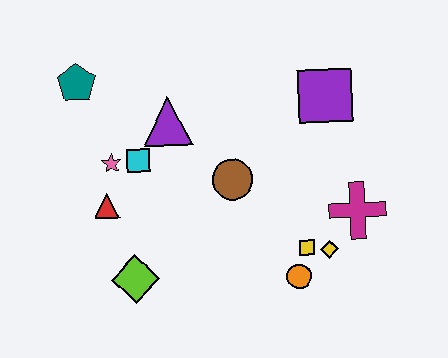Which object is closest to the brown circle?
The purple triangle is closest to the brown circle.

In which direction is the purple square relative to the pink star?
The purple square is to the right of the pink star.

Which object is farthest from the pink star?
The magenta cross is farthest from the pink star.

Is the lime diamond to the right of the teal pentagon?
Yes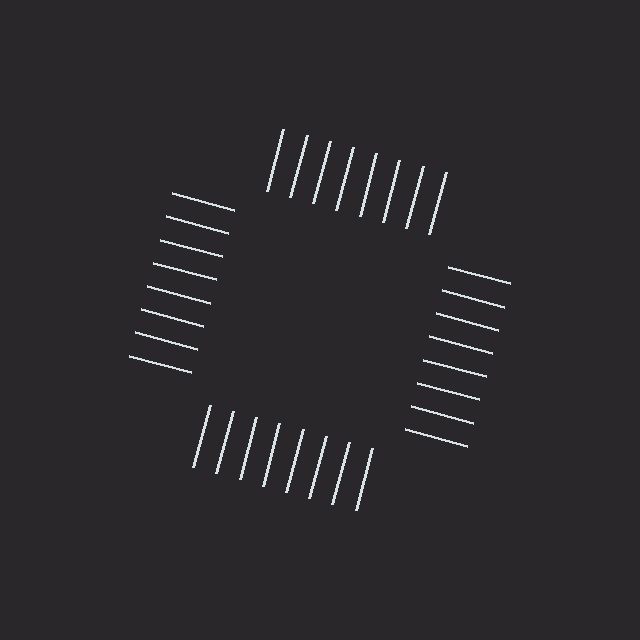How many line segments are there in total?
32 — 8 along each of the 4 edges.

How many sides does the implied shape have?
4 sides — the line-ends trace a square.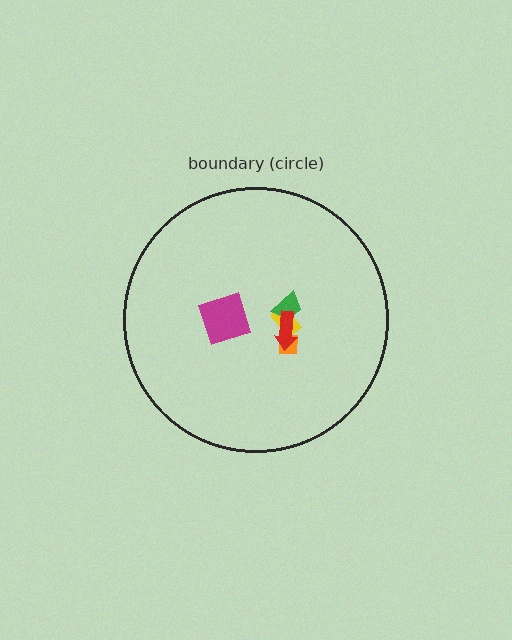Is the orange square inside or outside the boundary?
Inside.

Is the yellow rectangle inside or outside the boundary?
Inside.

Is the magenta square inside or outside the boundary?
Inside.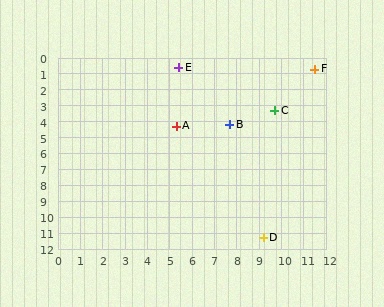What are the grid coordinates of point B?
Point B is at approximately (7.7, 4.2).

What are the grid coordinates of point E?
Point E is at approximately (5.4, 0.6).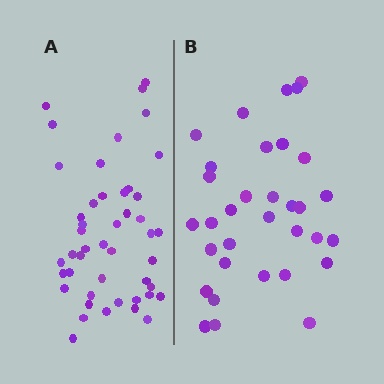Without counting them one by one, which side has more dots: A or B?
Region A (the left region) has more dots.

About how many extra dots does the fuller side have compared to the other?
Region A has approximately 15 more dots than region B.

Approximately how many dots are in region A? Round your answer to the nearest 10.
About 50 dots. (The exact count is 46, which rounds to 50.)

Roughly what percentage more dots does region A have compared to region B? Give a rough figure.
About 40% more.